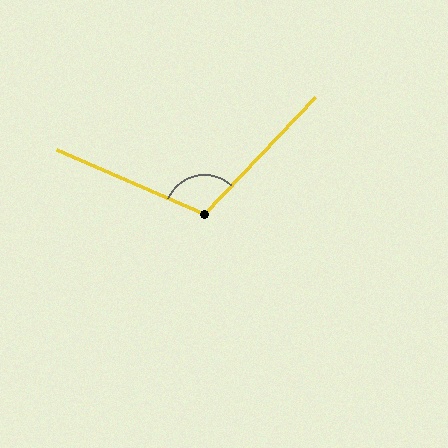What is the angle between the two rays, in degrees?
Approximately 110 degrees.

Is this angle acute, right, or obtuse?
It is obtuse.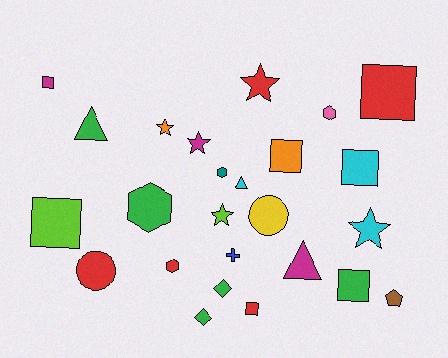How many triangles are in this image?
There are 3 triangles.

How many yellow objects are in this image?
There is 1 yellow object.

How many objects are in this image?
There are 25 objects.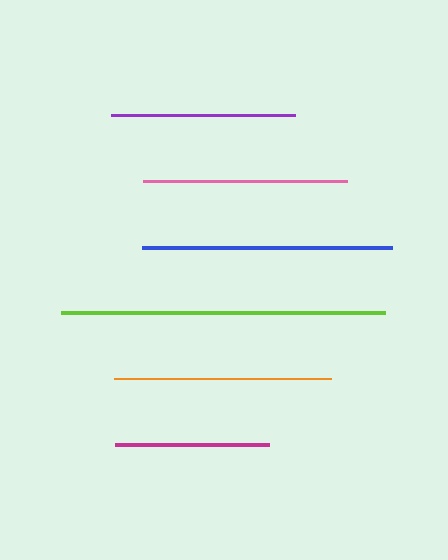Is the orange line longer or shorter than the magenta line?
The orange line is longer than the magenta line.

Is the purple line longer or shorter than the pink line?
The pink line is longer than the purple line.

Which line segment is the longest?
The lime line is the longest at approximately 324 pixels.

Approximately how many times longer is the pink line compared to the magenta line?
The pink line is approximately 1.3 times the length of the magenta line.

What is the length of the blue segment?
The blue segment is approximately 250 pixels long.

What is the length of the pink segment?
The pink segment is approximately 204 pixels long.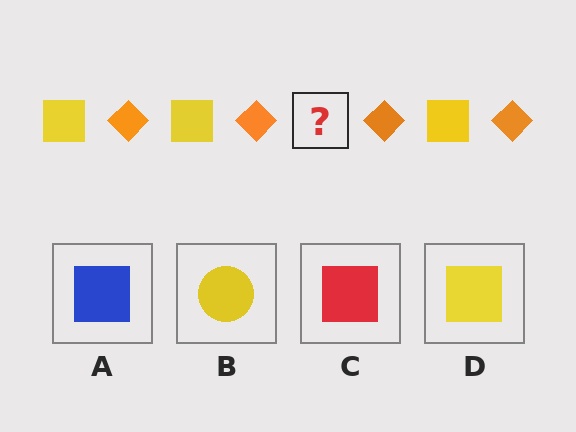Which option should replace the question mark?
Option D.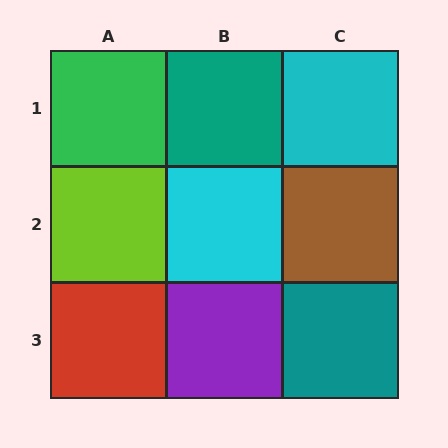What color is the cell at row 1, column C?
Cyan.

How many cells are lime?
1 cell is lime.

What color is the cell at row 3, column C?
Teal.